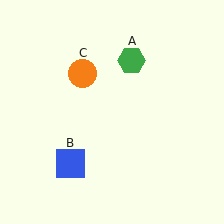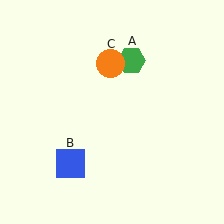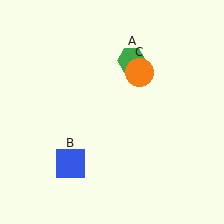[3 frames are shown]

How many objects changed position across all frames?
1 object changed position: orange circle (object C).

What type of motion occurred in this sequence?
The orange circle (object C) rotated clockwise around the center of the scene.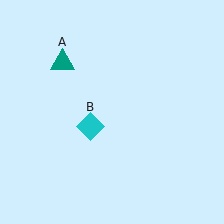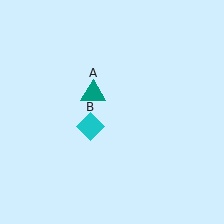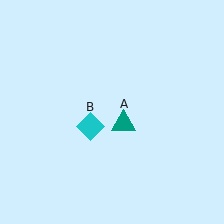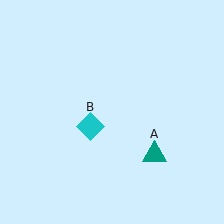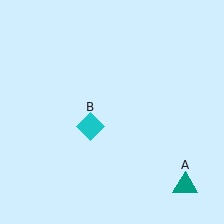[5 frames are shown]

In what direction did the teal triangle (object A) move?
The teal triangle (object A) moved down and to the right.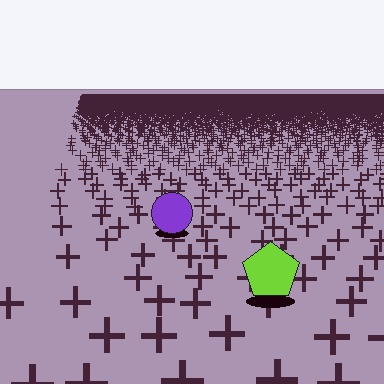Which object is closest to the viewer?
The lime pentagon is closest. The texture marks near it are larger and more spread out.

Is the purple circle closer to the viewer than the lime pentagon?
No. The lime pentagon is closer — you can tell from the texture gradient: the ground texture is coarser near it.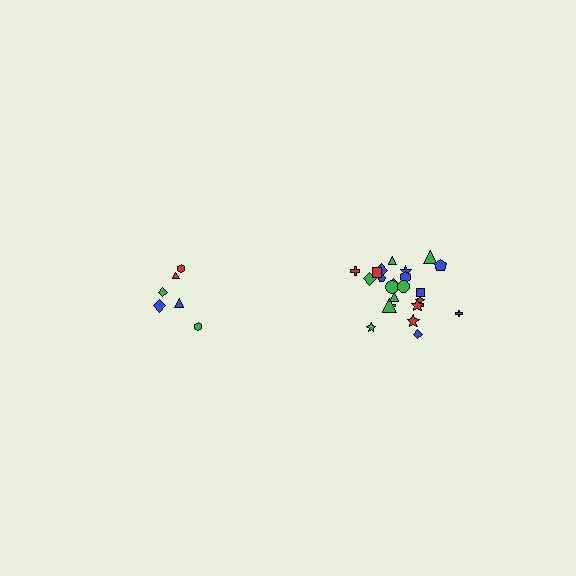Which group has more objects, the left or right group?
The right group.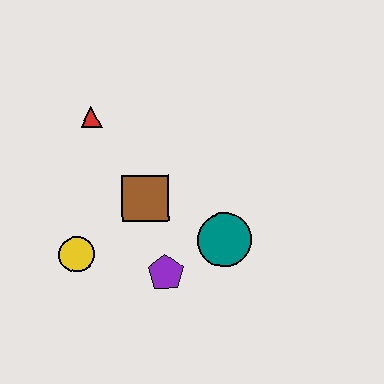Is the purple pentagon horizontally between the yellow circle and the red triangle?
No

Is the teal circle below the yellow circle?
No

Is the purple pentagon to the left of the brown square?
No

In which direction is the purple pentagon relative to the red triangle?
The purple pentagon is below the red triangle.